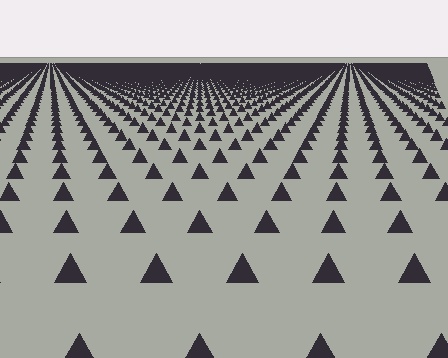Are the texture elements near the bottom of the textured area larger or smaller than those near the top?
Larger. Near the bottom, elements are closer to the viewer and appear at a bigger on-screen size.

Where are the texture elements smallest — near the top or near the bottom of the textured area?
Near the top.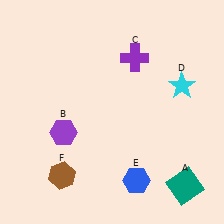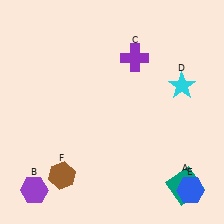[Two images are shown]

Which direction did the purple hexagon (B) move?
The purple hexagon (B) moved down.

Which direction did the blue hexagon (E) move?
The blue hexagon (E) moved right.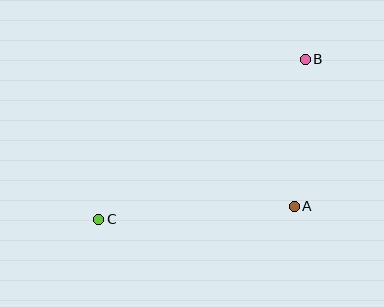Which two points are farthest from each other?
Points B and C are farthest from each other.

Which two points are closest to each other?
Points A and B are closest to each other.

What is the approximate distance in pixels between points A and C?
The distance between A and C is approximately 196 pixels.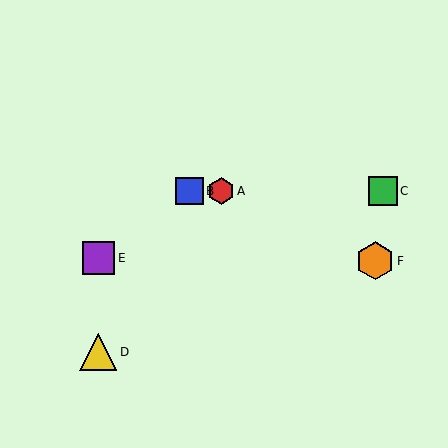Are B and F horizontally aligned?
No, B is at y≈191 and F is at y≈261.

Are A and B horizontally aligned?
Yes, both are at y≈191.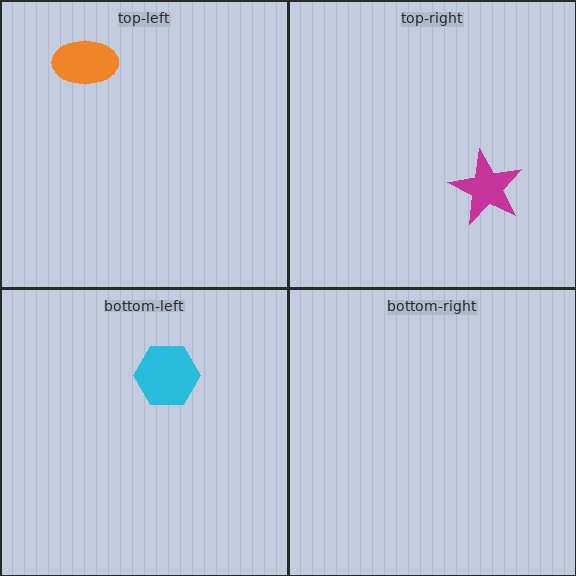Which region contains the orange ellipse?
The top-left region.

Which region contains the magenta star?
The top-right region.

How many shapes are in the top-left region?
1.